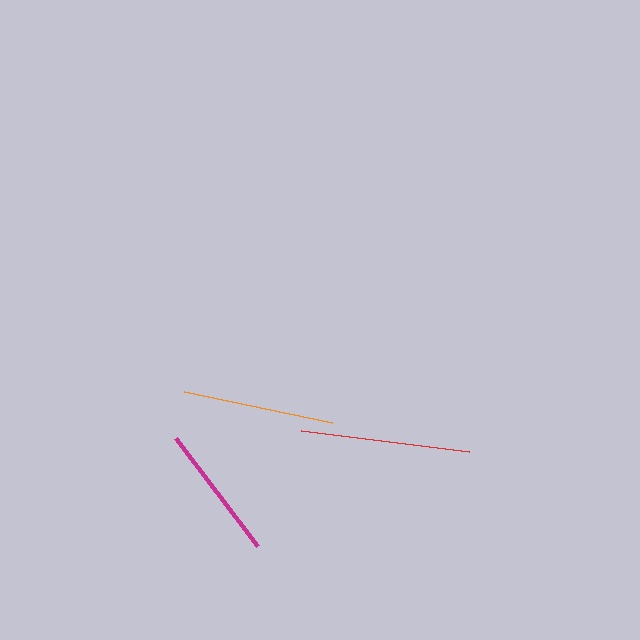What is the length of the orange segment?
The orange segment is approximately 151 pixels long.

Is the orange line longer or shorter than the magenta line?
The orange line is longer than the magenta line.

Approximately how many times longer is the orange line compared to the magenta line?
The orange line is approximately 1.1 times the length of the magenta line.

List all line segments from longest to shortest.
From longest to shortest: red, orange, magenta.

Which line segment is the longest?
The red line is the longest at approximately 169 pixels.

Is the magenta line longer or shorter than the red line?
The red line is longer than the magenta line.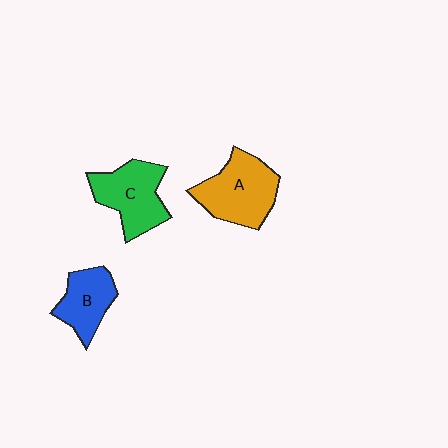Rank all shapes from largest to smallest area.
From largest to smallest: A (orange), C (green), B (blue).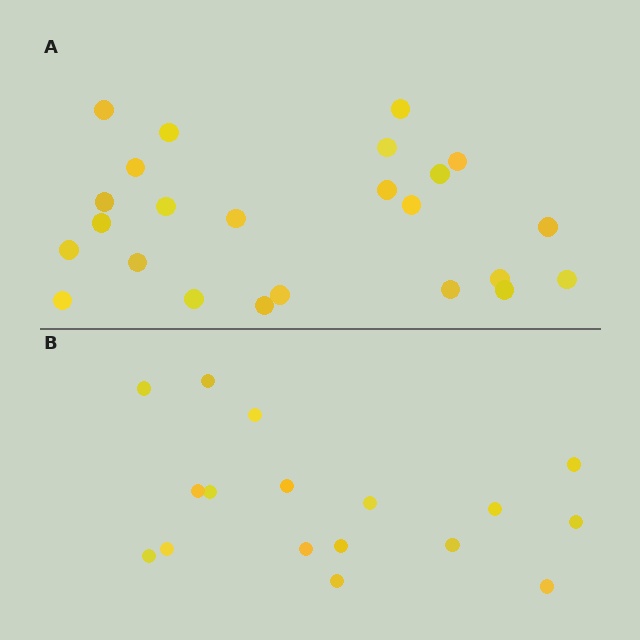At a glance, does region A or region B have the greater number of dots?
Region A (the top region) has more dots.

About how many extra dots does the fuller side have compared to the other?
Region A has roughly 8 or so more dots than region B.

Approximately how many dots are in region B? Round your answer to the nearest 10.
About 20 dots. (The exact count is 17, which rounds to 20.)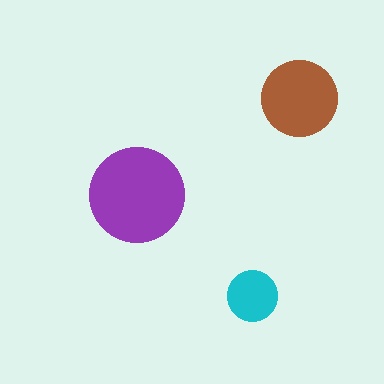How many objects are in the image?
There are 3 objects in the image.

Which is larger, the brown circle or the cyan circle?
The brown one.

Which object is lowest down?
The cyan circle is bottommost.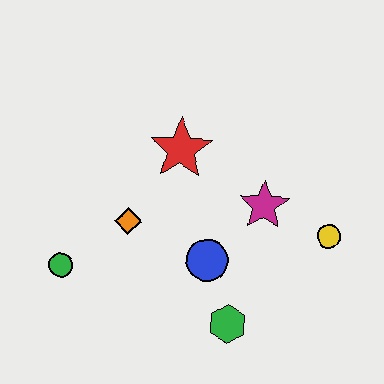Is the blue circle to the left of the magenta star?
Yes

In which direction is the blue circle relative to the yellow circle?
The blue circle is to the left of the yellow circle.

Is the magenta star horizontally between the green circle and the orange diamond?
No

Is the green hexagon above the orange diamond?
No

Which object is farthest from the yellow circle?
The green circle is farthest from the yellow circle.